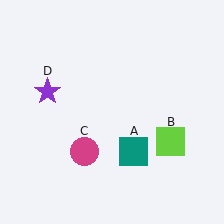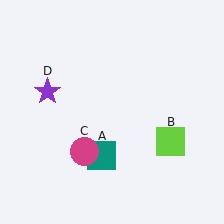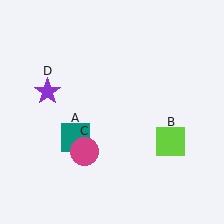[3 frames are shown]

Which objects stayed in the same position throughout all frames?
Lime square (object B) and magenta circle (object C) and purple star (object D) remained stationary.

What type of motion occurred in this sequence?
The teal square (object A) rotated clockwise around the center of the scene.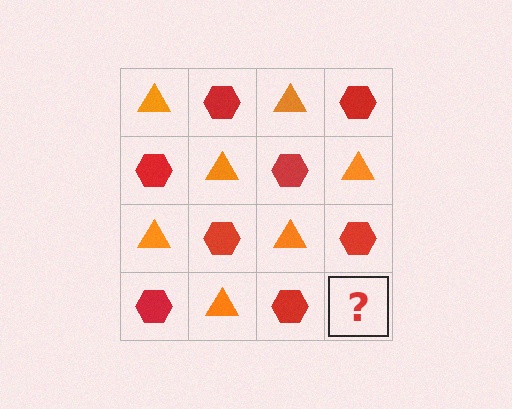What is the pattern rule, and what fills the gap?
The rule is that it alternates orange triangle and red hexagon in a checkerboard pattern. The gap should be filled with an orange triangle.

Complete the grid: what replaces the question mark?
The question mark should be replaced with an orange triangle.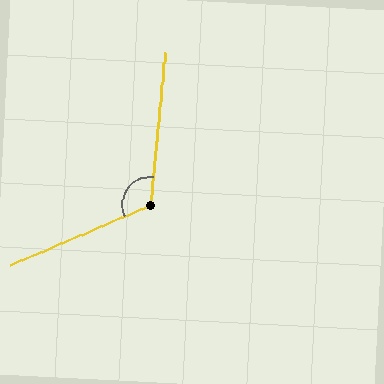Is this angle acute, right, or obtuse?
It is obtuse.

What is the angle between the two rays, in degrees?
Approximately 119 degrees.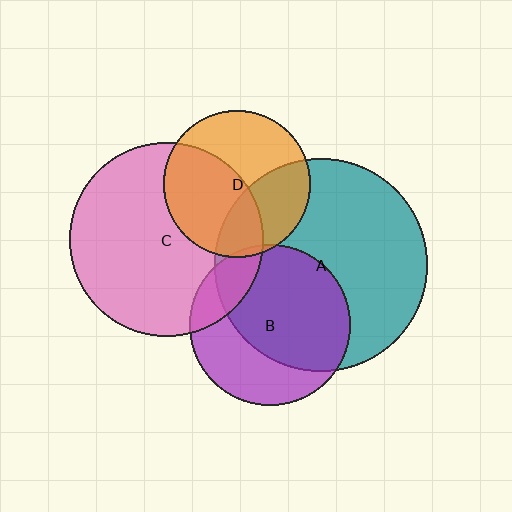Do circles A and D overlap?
Yes.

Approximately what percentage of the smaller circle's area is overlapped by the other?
Approximately 35%.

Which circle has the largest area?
Circle A (teal).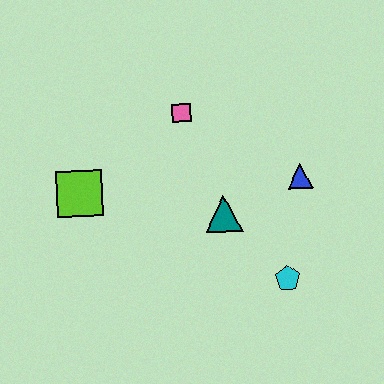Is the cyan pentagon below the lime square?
Yes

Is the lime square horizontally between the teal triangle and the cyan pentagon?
No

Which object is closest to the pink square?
The teal triangle is closest to the pink square.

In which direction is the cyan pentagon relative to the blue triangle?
The cyan pentagon is below the blue triangle.